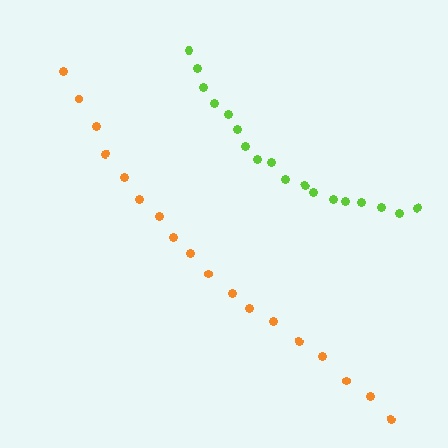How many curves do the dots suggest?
There are 2 distinct paths.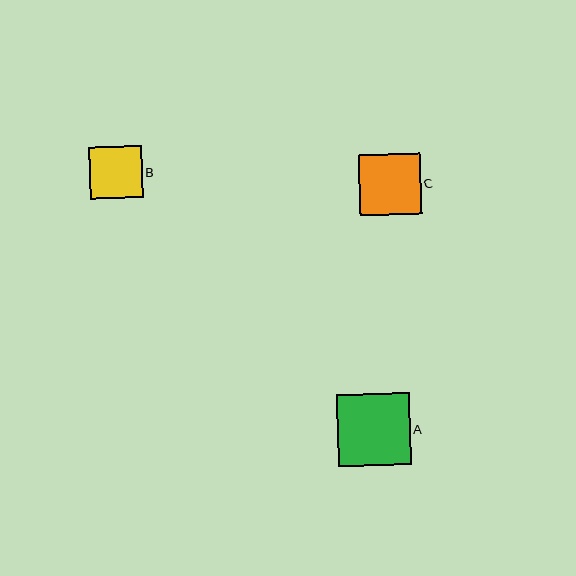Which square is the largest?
Square A is the largest with a size of approximately 73 pixels.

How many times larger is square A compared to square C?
Square A is approximately 1.2 times the size of square C.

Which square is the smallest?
Square B is the smallest with a size of approximately 52 pixels.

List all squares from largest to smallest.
From largest to smallest: A, C, B.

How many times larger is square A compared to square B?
Square A is approximately 1.4 times the size of square B.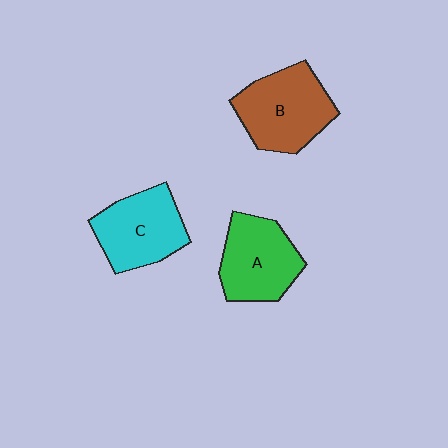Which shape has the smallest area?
Shape C (cyan).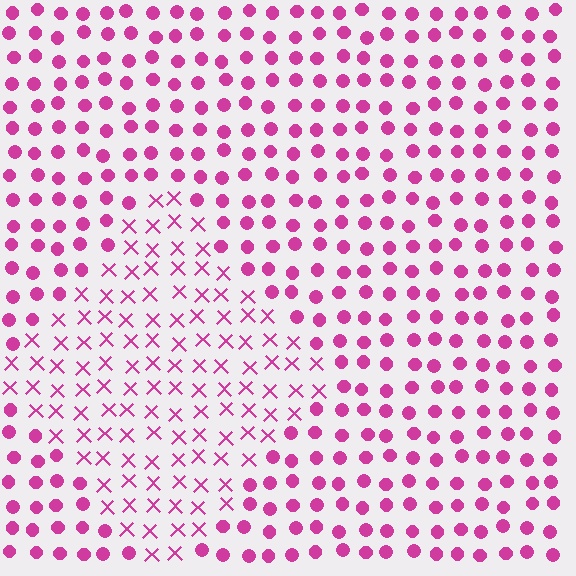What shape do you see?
I see a diamond.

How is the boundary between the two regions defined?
The boundary is defined by a change in element shape: X marks inside vs. circles outside. All elements share the same color and spacing.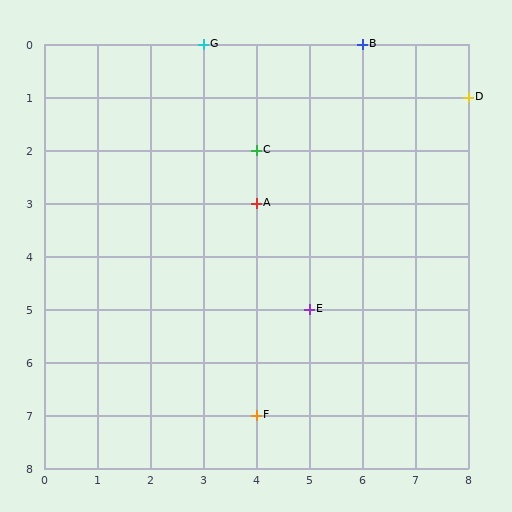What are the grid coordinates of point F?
Point F is at grid coordinates (4, 7).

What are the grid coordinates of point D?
Point D is at grid coordinates (8, 1).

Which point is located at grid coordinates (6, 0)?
Point B is at (6, 0).